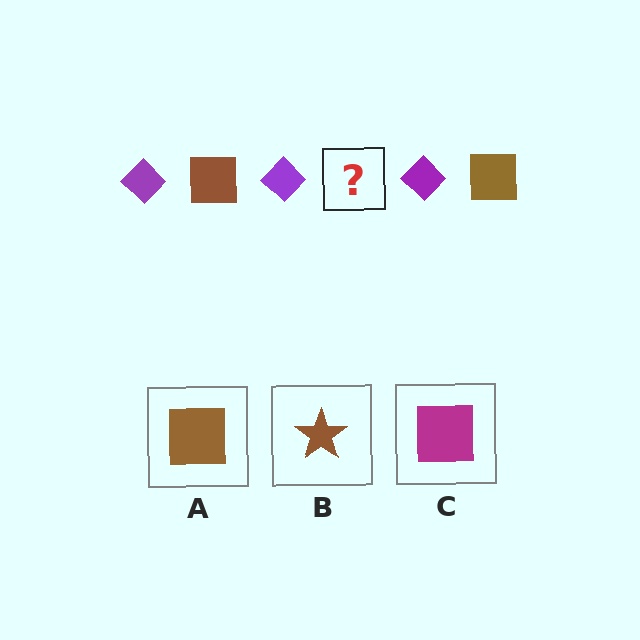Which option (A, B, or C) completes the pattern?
A.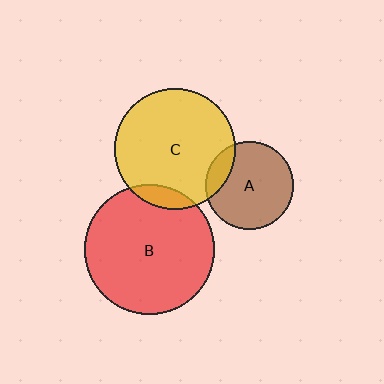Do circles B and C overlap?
Yes.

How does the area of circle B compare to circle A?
Approximately 2.2 times.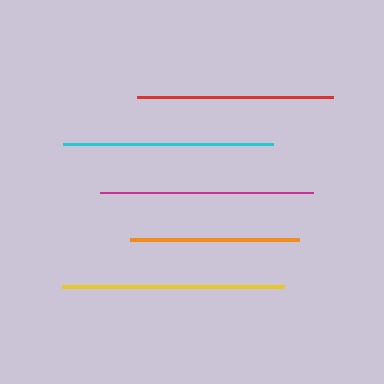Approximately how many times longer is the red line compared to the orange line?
The red line is approximately 1.2 times the length of the orange line.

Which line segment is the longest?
The yellow line is the longest at approximately 221 pixels.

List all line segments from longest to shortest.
From longest to shortest: yellow, magenta, cyan, red, orange.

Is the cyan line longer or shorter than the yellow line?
The yellow line is longer than the cyan line.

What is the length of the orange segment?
The orange segment is approximately 168 pixels long.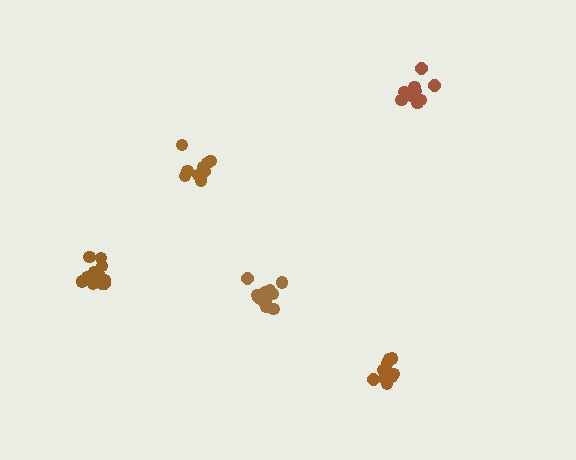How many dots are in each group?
Group 1: 12 dots, Group 2: 12 dots, Group 3: 12 dots, Group 4: 12 dots, Group 5: 13 dots (61 total).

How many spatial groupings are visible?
There are 5 spatial groupings.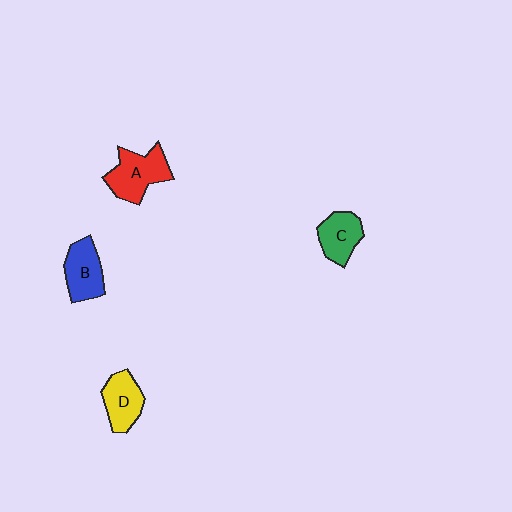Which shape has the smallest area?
Shape C (green).